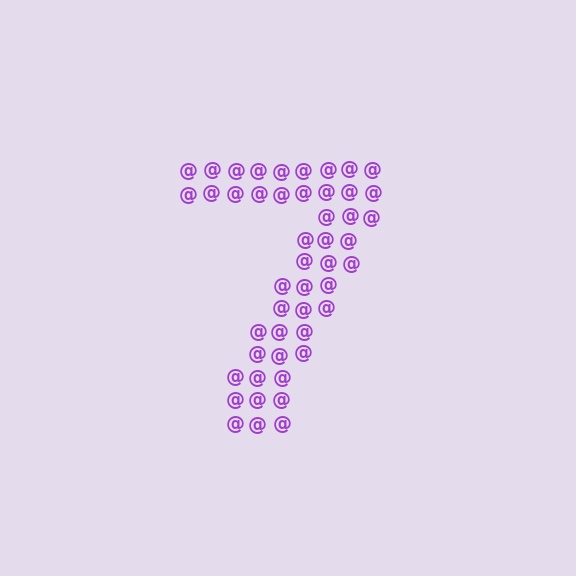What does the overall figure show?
The overall figure shows the digit 7.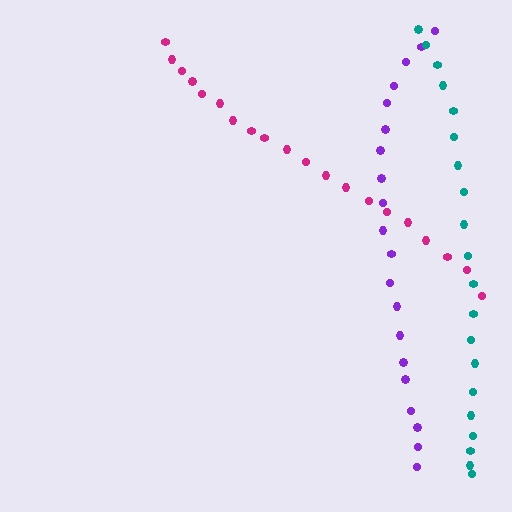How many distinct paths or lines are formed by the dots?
There are 3 distinct paths.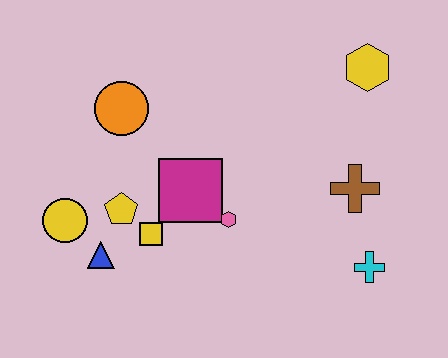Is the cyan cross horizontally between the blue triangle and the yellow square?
No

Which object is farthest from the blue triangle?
The yellow hexagon is farthest from the blue triangle.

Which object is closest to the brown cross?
The cyan cross is closest to the brown cross.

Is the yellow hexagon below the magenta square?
No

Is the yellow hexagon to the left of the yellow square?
No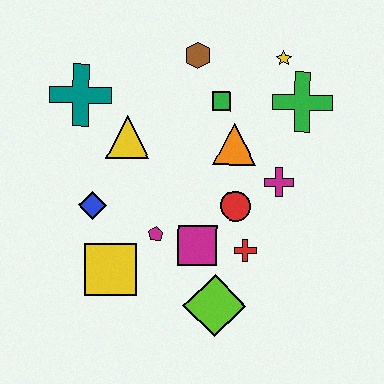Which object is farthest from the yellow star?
The yellow square is farthest from the yellow star.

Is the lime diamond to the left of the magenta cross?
Yes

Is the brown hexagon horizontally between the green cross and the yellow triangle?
Yes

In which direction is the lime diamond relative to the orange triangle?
The lime diamond is below the orange triangle.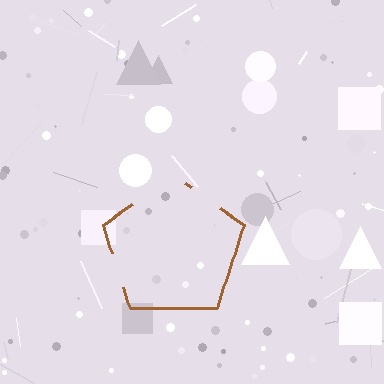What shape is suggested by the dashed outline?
The dashed outline suggests a pentagon.